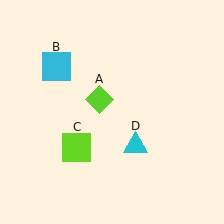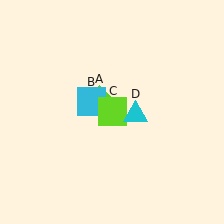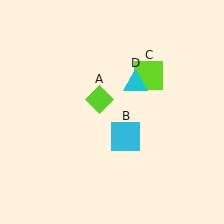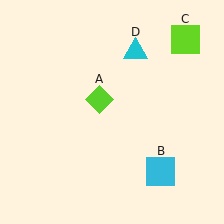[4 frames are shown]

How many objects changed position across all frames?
3 objects changed position: cyan square (object B), lime square (object C), cyan triangle (object D).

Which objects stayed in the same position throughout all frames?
Lime diamond (object A) remained stationary.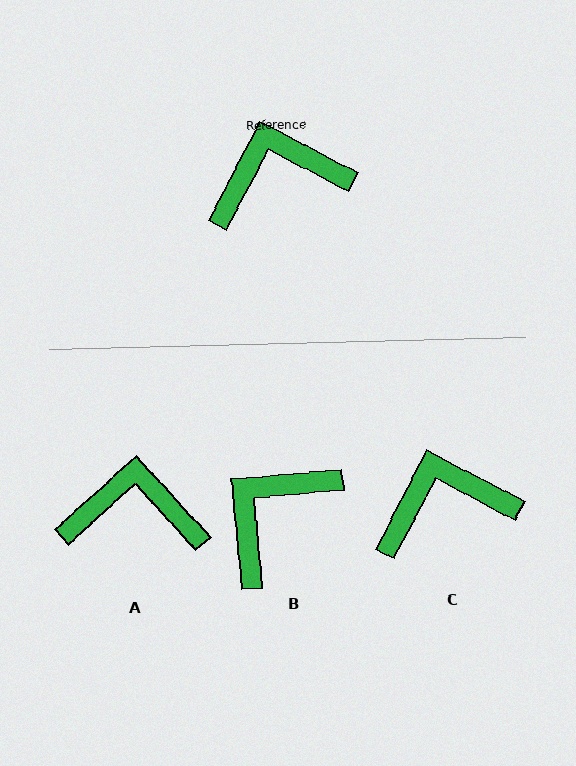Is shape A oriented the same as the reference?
No, it is off by about 20 degrees.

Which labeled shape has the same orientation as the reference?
C.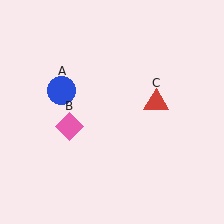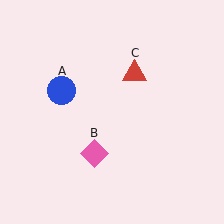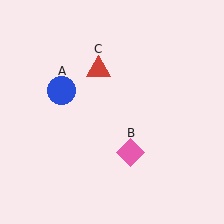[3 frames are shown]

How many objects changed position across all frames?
2 objects changed position: pink diamond (object B), red triangle (object C).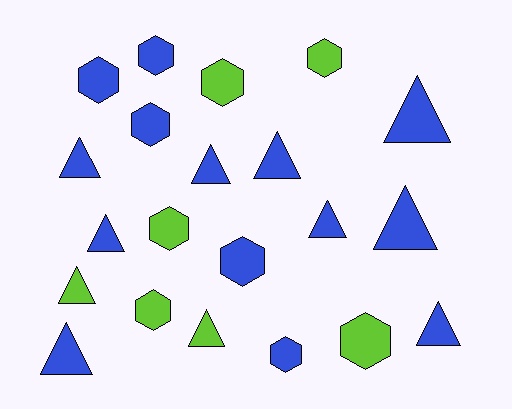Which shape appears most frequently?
Triangle, with 11 objects.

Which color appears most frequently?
Blue, with 14 objects.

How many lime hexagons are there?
There are 5 lime hexagons.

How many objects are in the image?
There are 21 objects.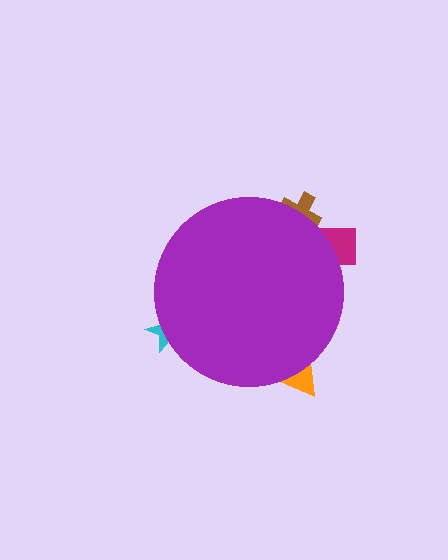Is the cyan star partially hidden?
Yes, the cyan star is partially hidden behind the purple circle.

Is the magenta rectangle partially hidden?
Yes, the magenta rectangle is partially hidden behind the purple circle.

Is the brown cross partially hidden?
Yes, the brown cross is partially hidden behind the purple circle.